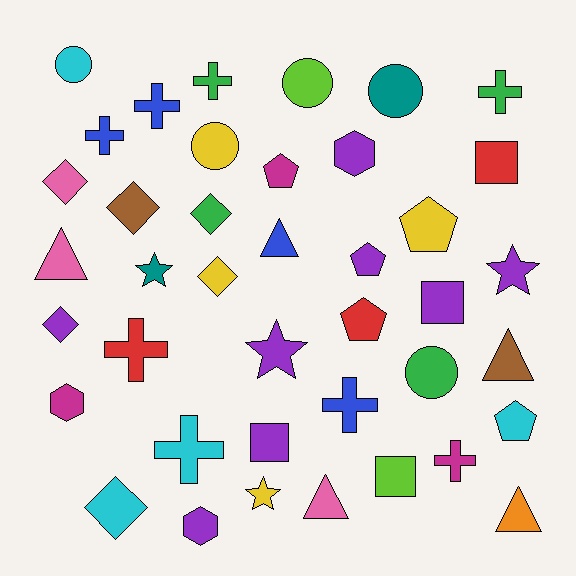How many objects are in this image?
There are 40 objects.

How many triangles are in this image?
There are 5 triangles.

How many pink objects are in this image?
There are 3 pink objects.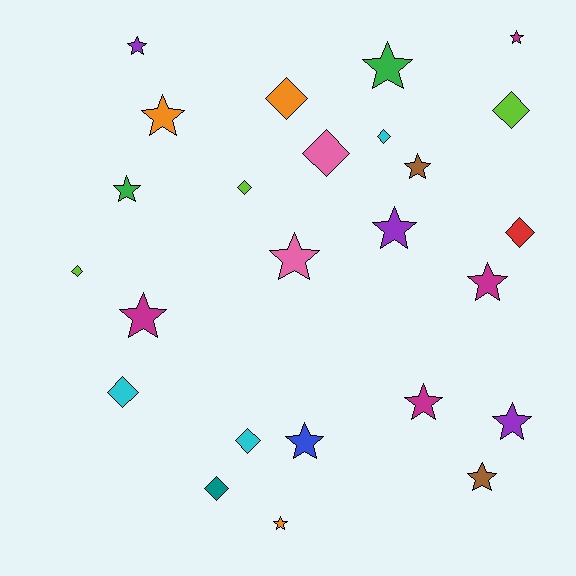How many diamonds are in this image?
There are 10 diamonds.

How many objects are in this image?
There are 25 objects.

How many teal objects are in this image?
There is 1 teal object.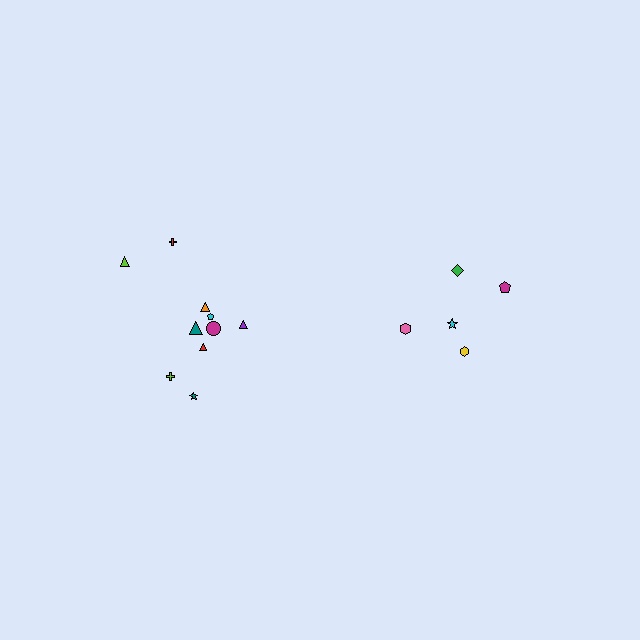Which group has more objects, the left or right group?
The left group.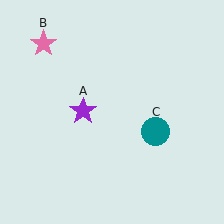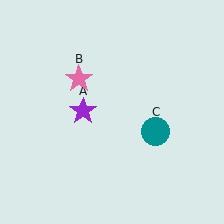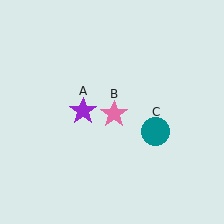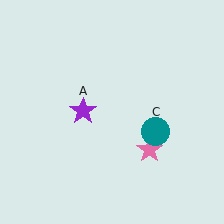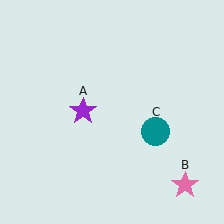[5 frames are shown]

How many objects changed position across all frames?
1 object changed position: pink star (object B).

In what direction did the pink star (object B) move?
The pink star (object B) moved down and to the right.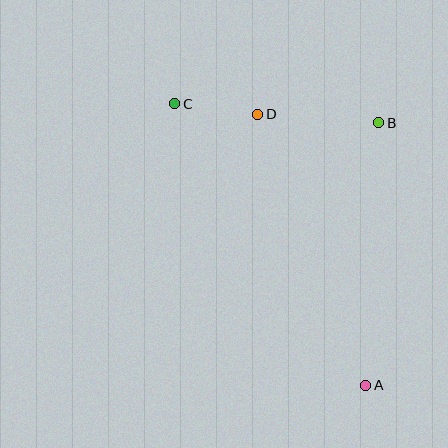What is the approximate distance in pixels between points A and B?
The distance between A and B is approximately 263 pixels.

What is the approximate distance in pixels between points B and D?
The distance between B and D is approximately 121 pixels.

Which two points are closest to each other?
Points C and D are closest to each other.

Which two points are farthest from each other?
Points A and C are farthest from each other.